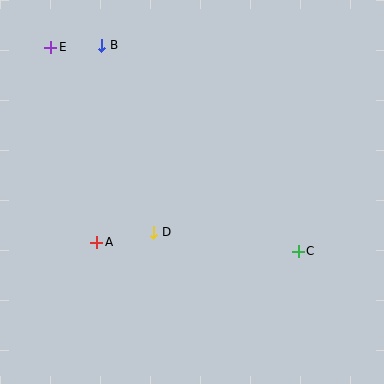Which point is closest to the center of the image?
Point D at (154, 232) is closest to the center.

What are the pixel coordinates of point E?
Point E is at (51, 47).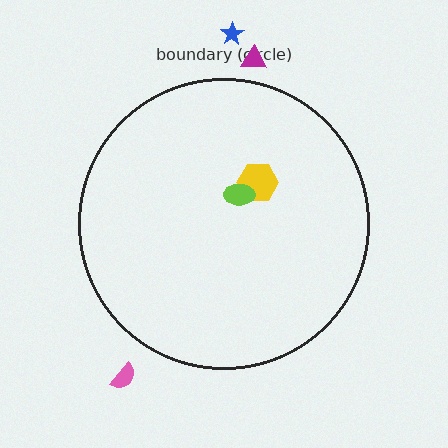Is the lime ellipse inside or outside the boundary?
Inside.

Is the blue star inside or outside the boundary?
Outside.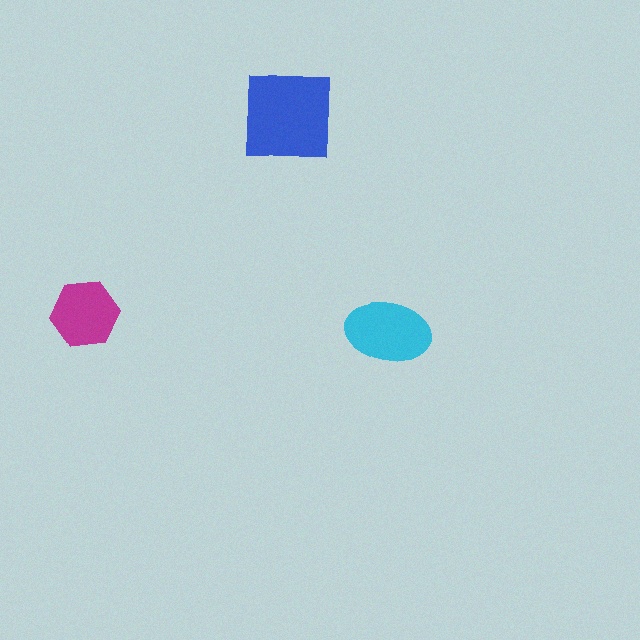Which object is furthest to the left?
The magenta hexagon is leftmost.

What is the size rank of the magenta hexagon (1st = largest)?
3rd.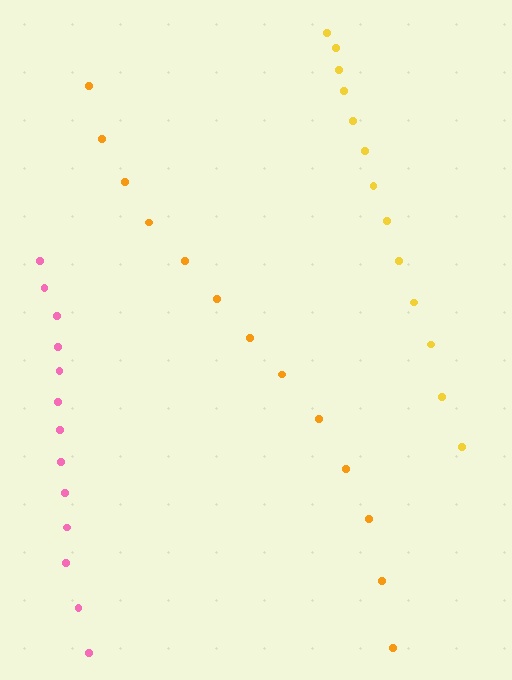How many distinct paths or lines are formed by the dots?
There are 3 distinct paths.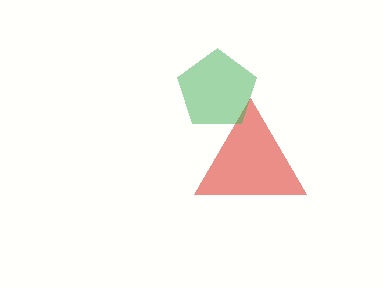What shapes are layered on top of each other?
The layered shapes are: a red triangle, a green pentagon.